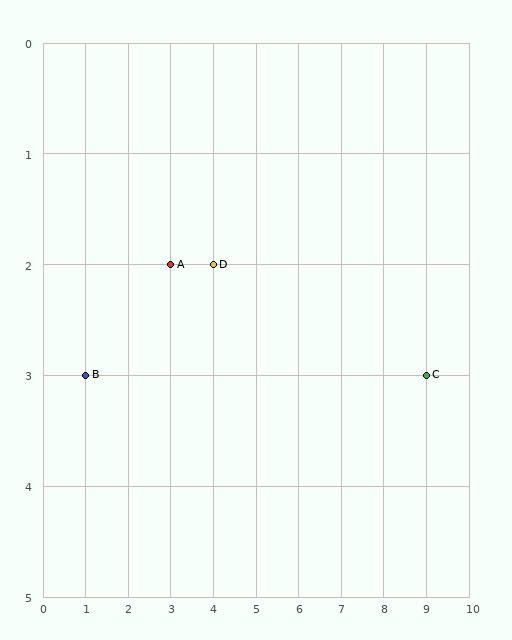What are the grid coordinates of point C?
Point C is at grid coordinates (9, 3).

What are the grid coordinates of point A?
Point A is at grid coordinates (3, 2).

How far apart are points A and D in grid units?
Points A and D are 1 column apart.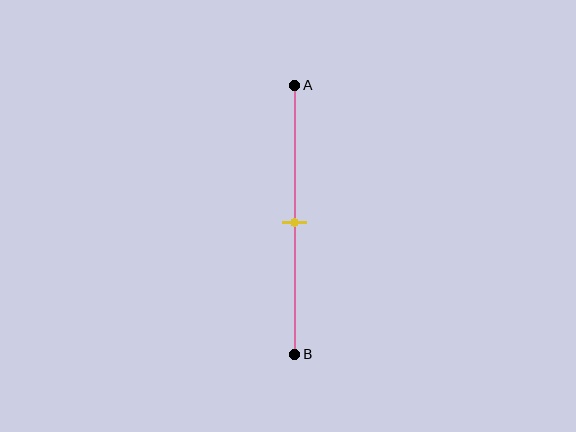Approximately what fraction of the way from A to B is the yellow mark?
The yellow mark is approximately 50% of the way from A to B.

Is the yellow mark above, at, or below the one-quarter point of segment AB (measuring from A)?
The yellow mark is below the one-quarter point of segment AB.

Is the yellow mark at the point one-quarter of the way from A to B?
No, the mark is at about 50% from A, not at the 25% one-quarter point.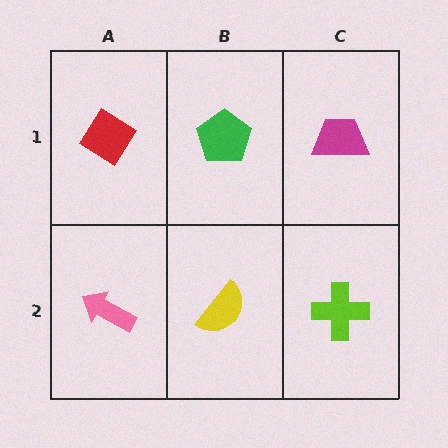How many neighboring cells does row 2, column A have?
2.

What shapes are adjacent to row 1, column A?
A pink arrow (row 2, column A), a green pentagon (row 1, column B).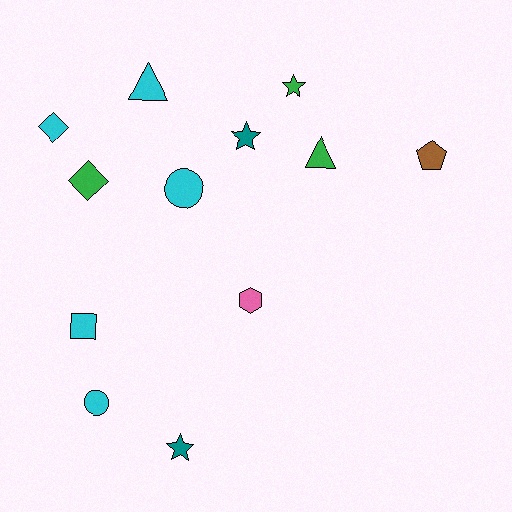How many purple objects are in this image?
There are no purple objects.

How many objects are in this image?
There are 12 objects.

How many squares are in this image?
There is 1 square.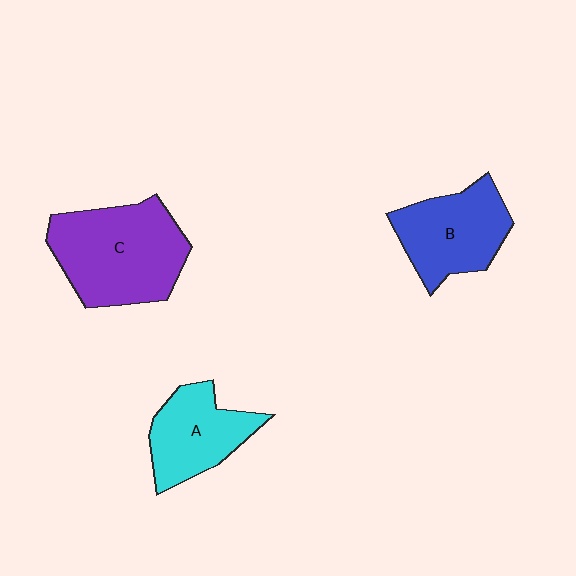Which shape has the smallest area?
Shape A (cyan).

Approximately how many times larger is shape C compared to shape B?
Approximately 1.4 times.